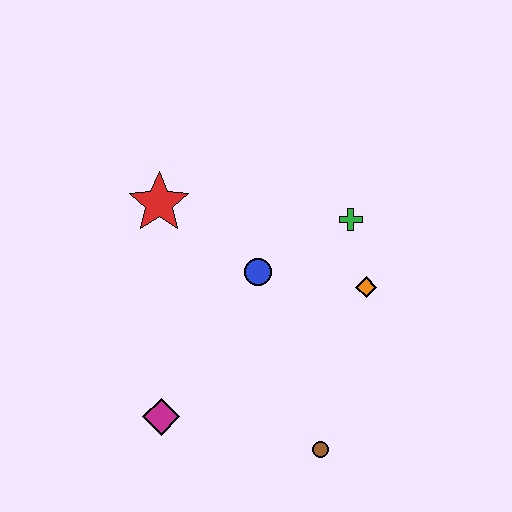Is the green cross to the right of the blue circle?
Yes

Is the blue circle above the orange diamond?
Yes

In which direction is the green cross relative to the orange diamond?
The green cross is above the orange diamond.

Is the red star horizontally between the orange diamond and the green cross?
No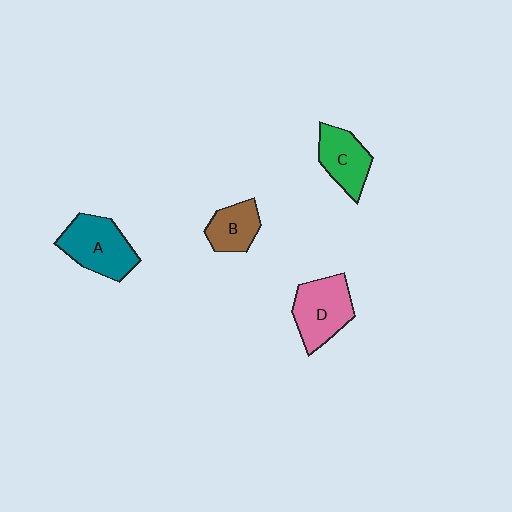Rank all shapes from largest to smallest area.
From largest to smallest: A (teal), D (pink), C (green), B (brown).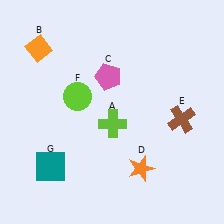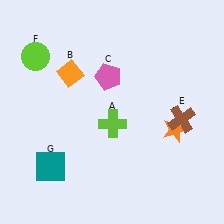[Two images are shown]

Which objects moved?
The objects that moved are: the orange diamond (B), the orange star (D), the lime circle (F).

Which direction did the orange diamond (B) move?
The orange diamond (B) moved right.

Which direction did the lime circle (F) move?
The lime circle (F) moved left.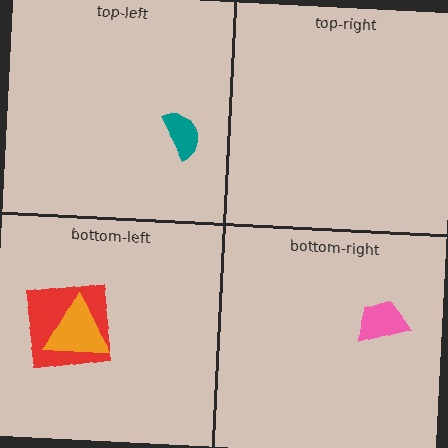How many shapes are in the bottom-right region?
1.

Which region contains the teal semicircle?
The top-left region.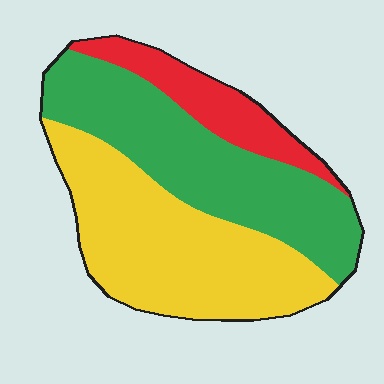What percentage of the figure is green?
Green takes up between a third and a half of the figure.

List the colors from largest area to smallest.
From largest to smallest: yellow, green, red.